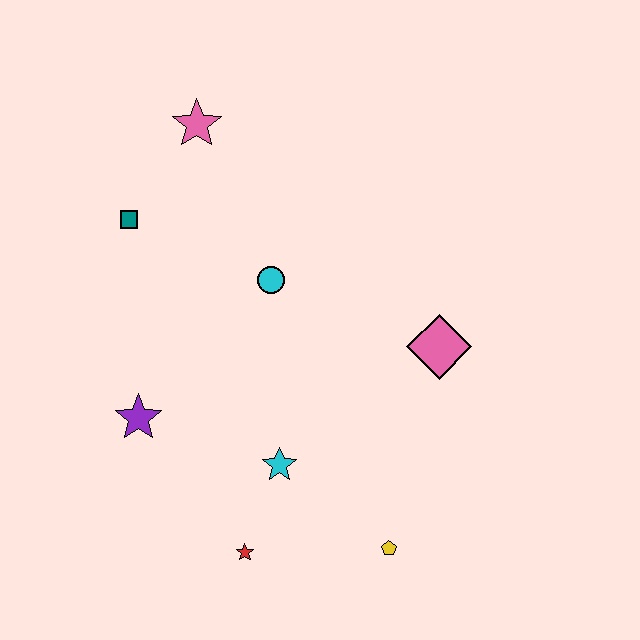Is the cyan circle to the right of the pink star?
Yes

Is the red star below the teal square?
Yes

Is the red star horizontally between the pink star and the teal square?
No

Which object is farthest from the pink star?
The yellow pentagon is farthest from the pink star.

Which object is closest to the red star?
The cyan star is closest to the red star.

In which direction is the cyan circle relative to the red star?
The cyan circle is above the red star.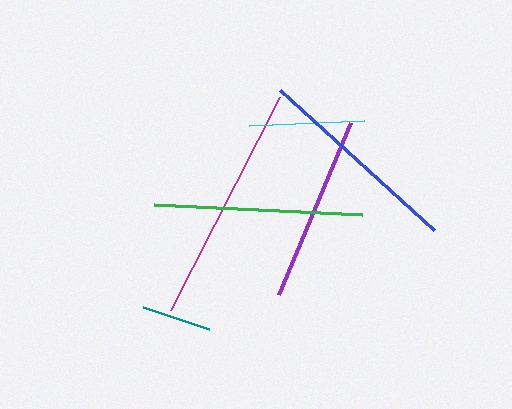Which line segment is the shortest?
The teal line is the shortest at approximately 70 pixels.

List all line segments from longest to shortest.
From longest to shortest: magenta, blue, green, purple, cyan, teal.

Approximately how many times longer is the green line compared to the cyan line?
The green line is approximately 1.8 times the length of the cyan line.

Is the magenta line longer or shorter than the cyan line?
The magenta line is longer than the cyan line.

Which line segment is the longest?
The magenta line is the longest at approximately 240 pixels.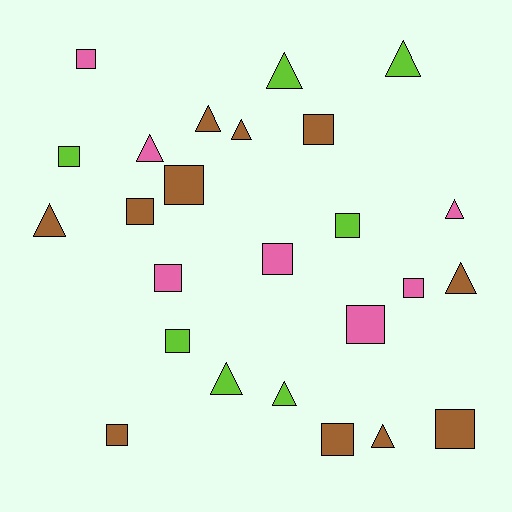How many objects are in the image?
There are 25 objects.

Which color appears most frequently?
Brown, with 11 objects.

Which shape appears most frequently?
Square, with 14 objects.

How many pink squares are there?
There are 5 pink squares.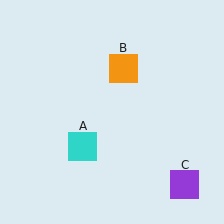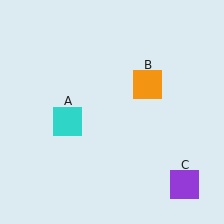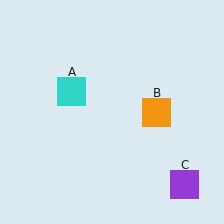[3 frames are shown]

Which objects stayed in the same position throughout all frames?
Purple square (object C) remained stationary.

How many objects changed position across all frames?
2 objects changed position: cyan square (object A), orange square (object B).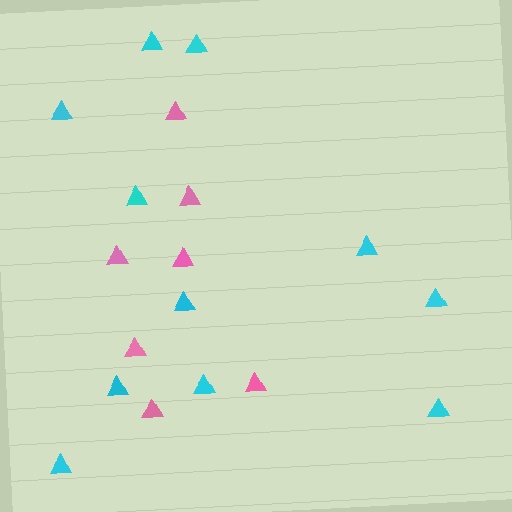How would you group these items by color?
There are 2 groups: one group of cyan triangles (11) and one group of pink triangles (7).